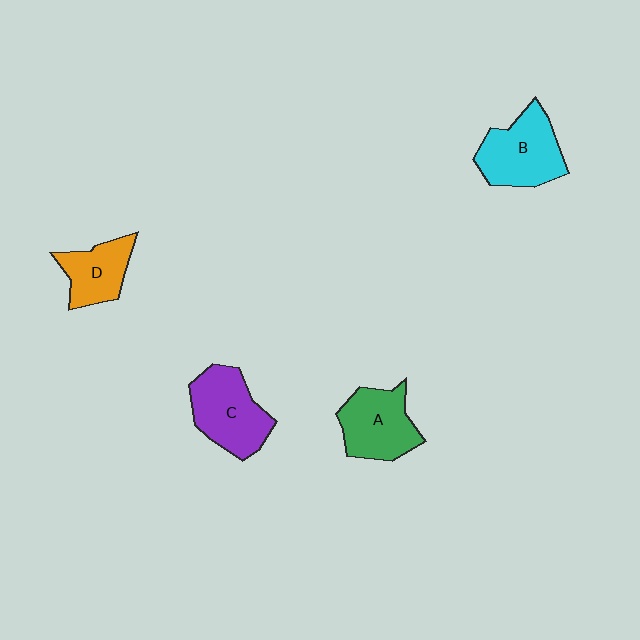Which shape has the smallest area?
Shape D (orange).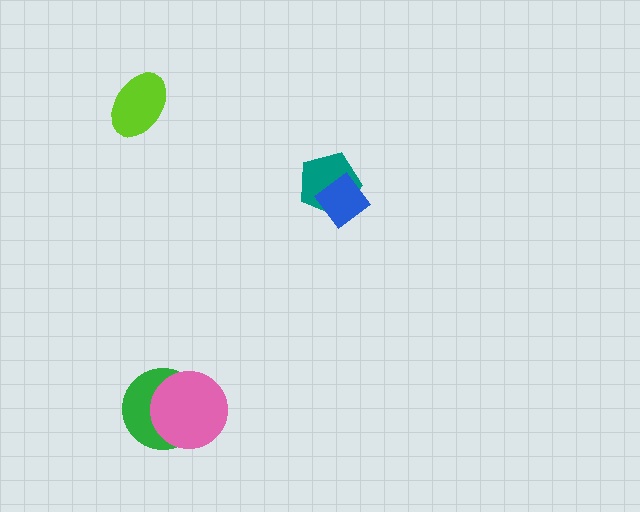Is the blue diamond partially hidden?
No, no other shape covers it.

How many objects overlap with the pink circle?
1 object overlaps with the pink circle.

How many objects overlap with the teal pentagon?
1 object overlaps with the teal pentagon.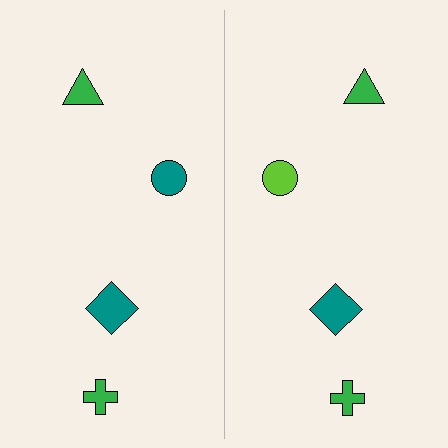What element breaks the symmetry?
The lime circle on the right side breaks the symmetry — its mirror counterpart is teal.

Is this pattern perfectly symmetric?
No, the pattern is not perfectly symmetric. The lime circle on the right side breaks the symmetry — its mirror counterpart is teal.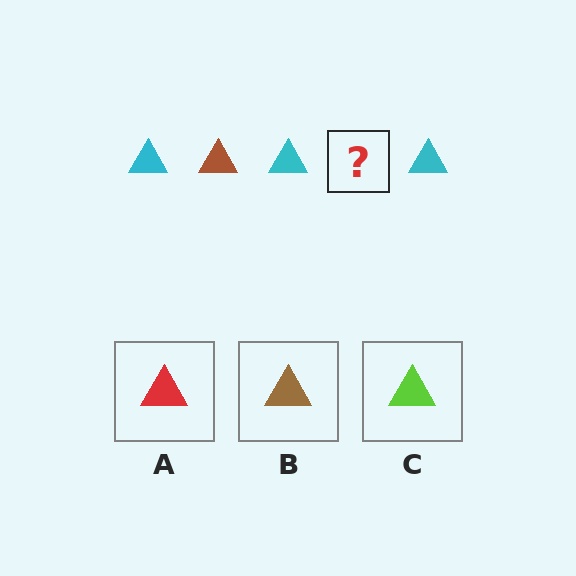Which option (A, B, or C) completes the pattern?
B.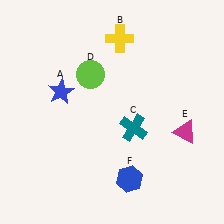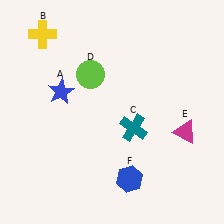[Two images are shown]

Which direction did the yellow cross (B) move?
The yellow cross (B) moved left.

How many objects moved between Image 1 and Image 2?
1 object moved between the two images.